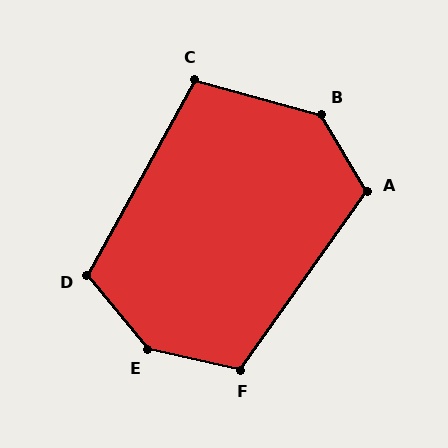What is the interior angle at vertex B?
Approximately 136 degrees (obtuse).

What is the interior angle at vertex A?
Approximately 114 degrees (obtuse).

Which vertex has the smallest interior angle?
C, at approximately 104 degrees.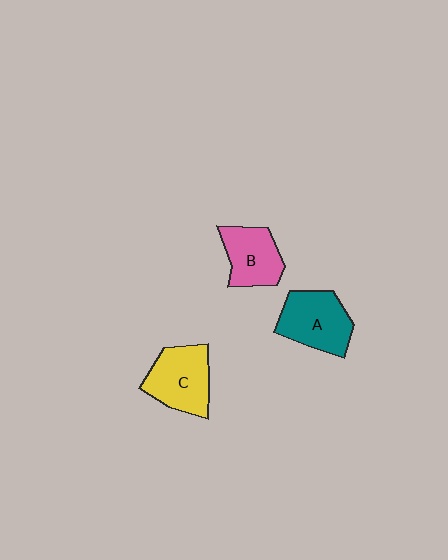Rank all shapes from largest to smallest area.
From largest to smallest: C (yellow), A (teal), B (pink).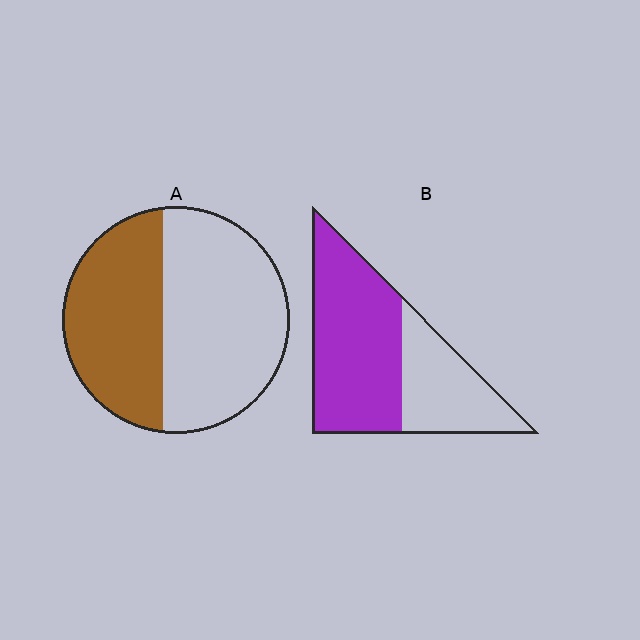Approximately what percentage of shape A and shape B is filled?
A is approximately 45% and B is approximately 65%.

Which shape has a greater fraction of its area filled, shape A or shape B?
Shape B.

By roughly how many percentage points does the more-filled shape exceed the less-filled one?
By roughly 20 percentage points (B over A).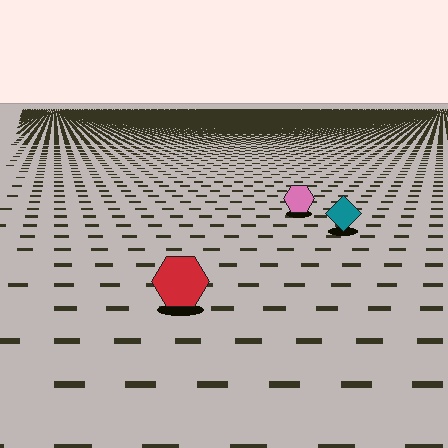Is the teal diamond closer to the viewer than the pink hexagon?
Yes. The teal diamond is closer — you can tell from the texture gradient: the ground texture is coarser near it.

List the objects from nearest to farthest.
From nearest to farthest: the red hexagon, the teal diamond, the pink hexagon.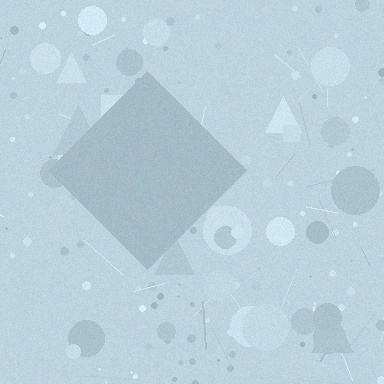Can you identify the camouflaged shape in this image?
The camouflaged shape is a diamond.